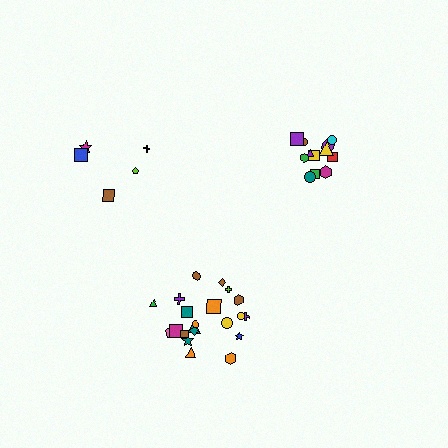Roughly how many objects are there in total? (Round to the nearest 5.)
Roughly 40 objects in total.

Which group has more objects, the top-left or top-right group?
The top-right group.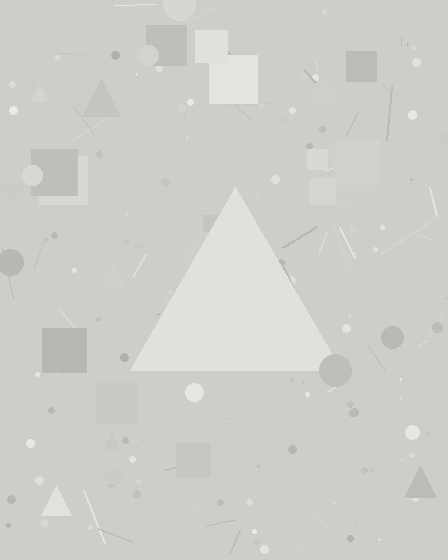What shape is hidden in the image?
A triangle is hidden in the image.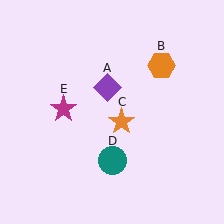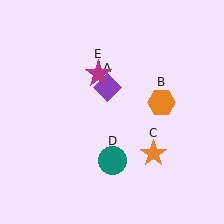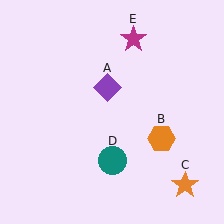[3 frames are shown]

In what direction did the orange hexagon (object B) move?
The orange hexagon (object B) moved down.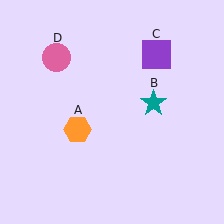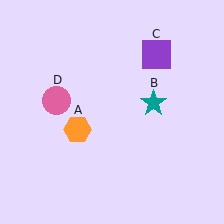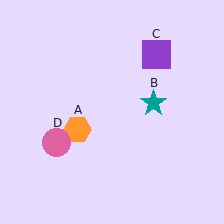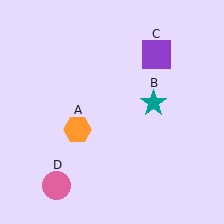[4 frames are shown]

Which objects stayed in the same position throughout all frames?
Orange hexagon (object A) and teal star (object B) and purple square (object C) remained stationary.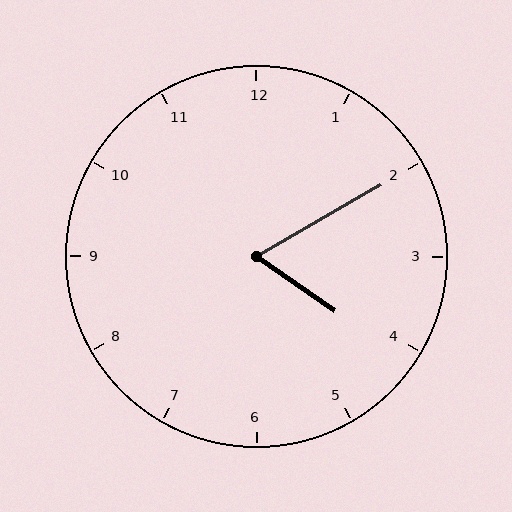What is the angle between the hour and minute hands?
Approximately 65 degrees.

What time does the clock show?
4:10.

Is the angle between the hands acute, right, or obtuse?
It is acute.